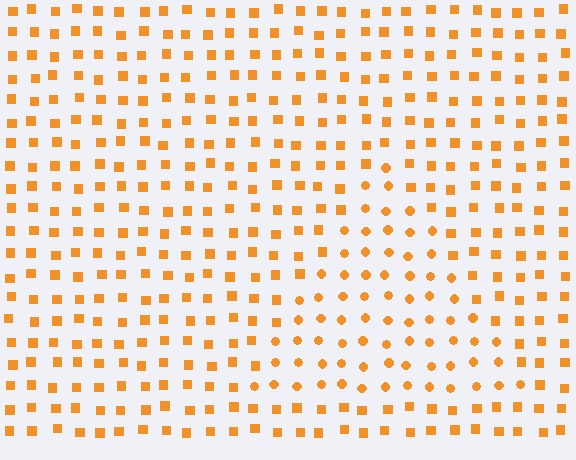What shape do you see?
I see a triangle.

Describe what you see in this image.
The image is filled with small orange elements arranged in a uniform grid. A triangle-shaped region contains circles, while the surrounding area contains squares. The boundary is defined purely by the change in element shape.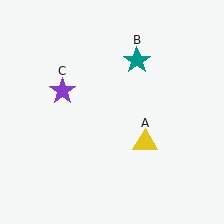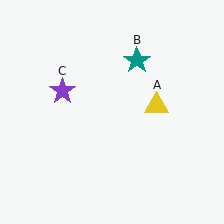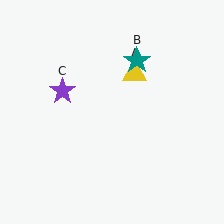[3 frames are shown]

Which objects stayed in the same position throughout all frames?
Teal star (object B) and purple star (object C) remained stationary.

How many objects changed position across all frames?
1 object changed position: yellow triangle (object A).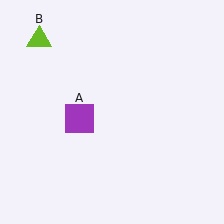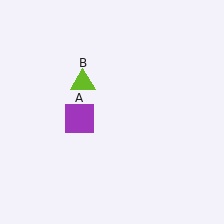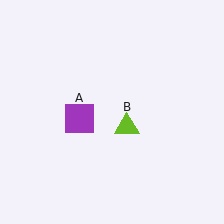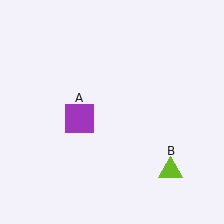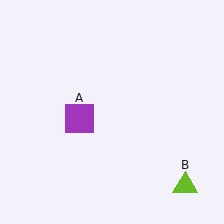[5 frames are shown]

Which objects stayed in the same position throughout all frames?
Purple square (object A) remained stationary.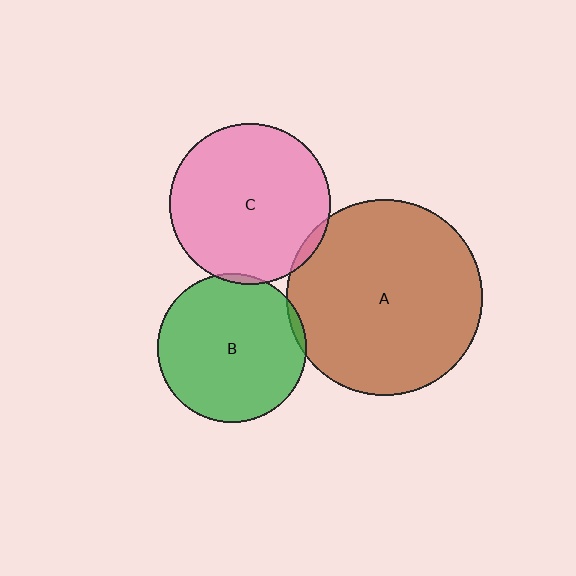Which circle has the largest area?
Circle A (brown).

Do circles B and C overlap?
Yes.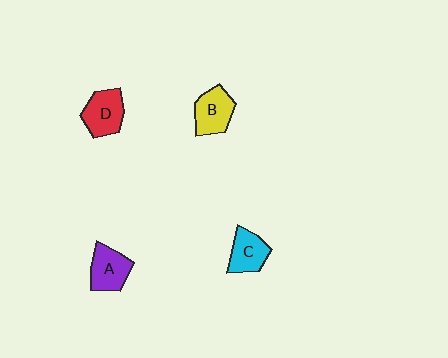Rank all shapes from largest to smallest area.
From largest to smallest: D (red), A (purple), B (yellow), C (cyan).